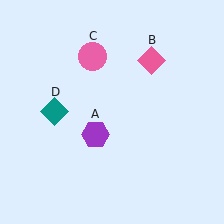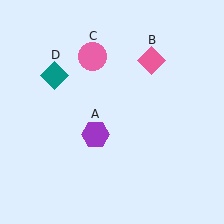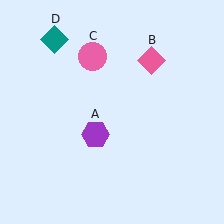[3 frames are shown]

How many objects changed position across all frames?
1 object changed position: teal diamond (object D).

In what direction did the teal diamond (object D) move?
The teal diamond (object D) moved up.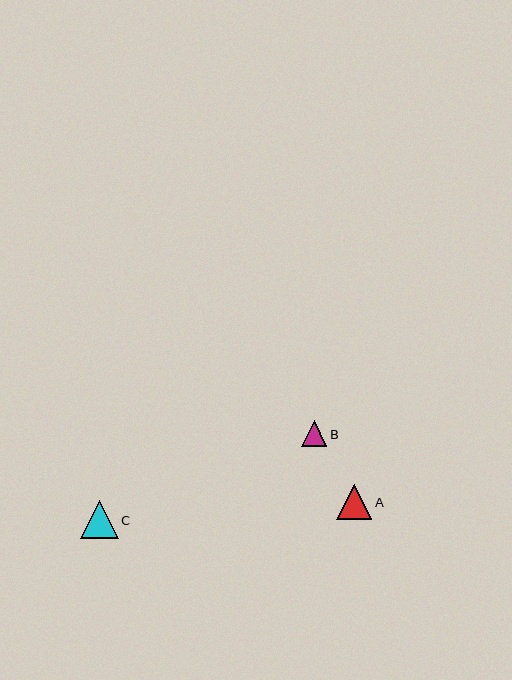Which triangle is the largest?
Triangle C is the largest with a size of approximately 38 pixels.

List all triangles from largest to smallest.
From largest to smallest: C, A, B.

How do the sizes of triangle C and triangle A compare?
Triangle C and triangle A are approximately the same size.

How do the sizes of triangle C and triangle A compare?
Triangle C and triangle A are approximately the same size.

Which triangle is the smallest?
Triangle B is the smallest with a size of approximately 26 pixels.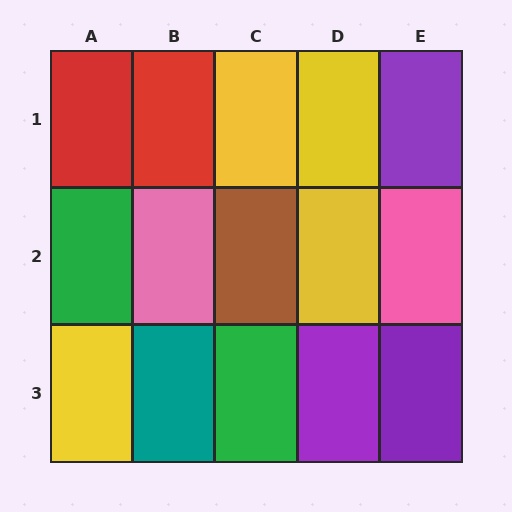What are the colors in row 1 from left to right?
Red, red, yellow, yellow, purple.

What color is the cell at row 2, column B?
Pink.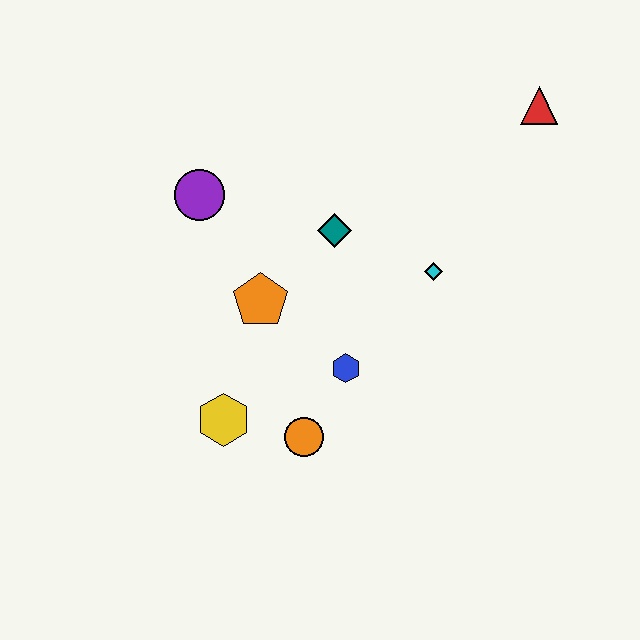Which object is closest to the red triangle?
The cyan diamond is closest to the red triangle.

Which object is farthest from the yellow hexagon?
The red triangle is farthest from the yellow hexagon.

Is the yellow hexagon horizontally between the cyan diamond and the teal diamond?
No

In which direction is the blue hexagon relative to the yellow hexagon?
The blue hexagon is to the right of the yellow hexagon.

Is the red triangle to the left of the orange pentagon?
No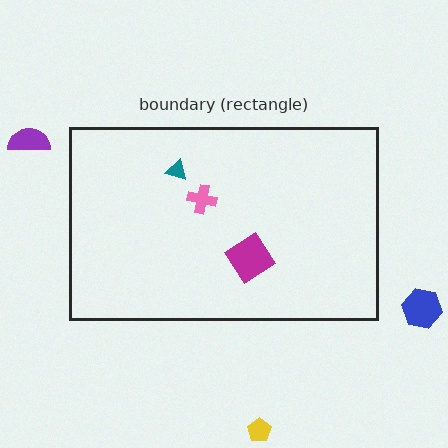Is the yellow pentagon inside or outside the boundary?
Outside.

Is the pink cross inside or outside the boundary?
Inside.